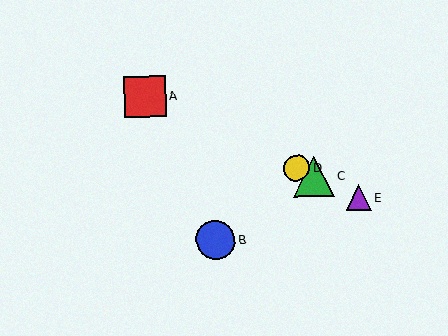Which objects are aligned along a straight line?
Objects A, C, D, E are aligned along a straight line.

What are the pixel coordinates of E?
Object E is at (359, 198).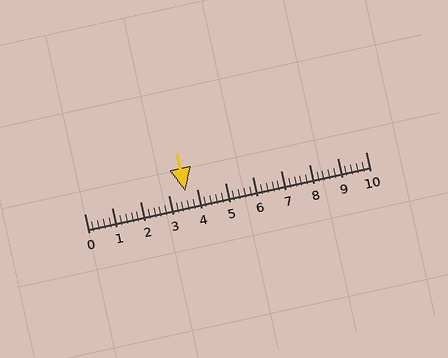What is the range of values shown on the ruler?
The ruler shows values from 0 to 10.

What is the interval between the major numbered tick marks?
The major tick marks are spaced 1 units apart.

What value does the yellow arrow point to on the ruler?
The yellow arrow points to approximately 3.6.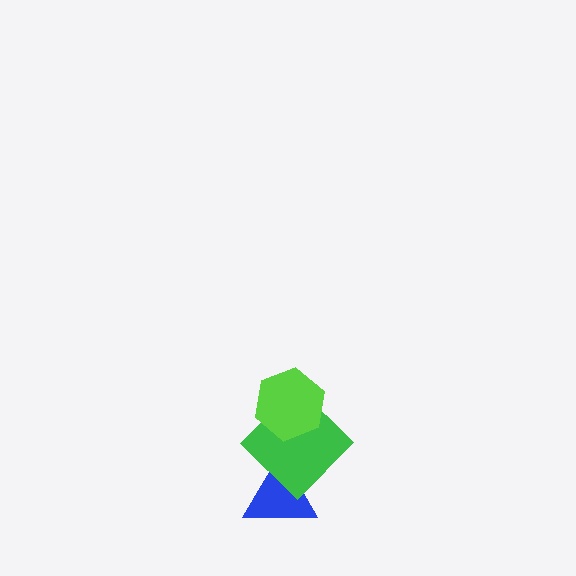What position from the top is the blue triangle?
The blue triangle is 3rd from the top.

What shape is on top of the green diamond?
The lime hexagon is on top of the green diamond.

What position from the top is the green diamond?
The green diamond is 2nd from the top.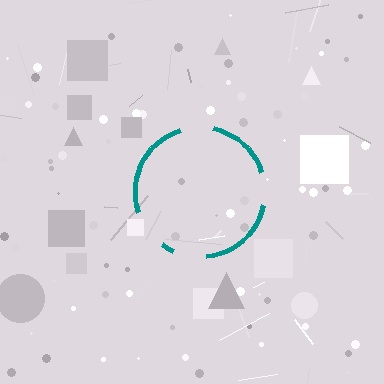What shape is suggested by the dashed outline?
The dashed outline suggests a circle.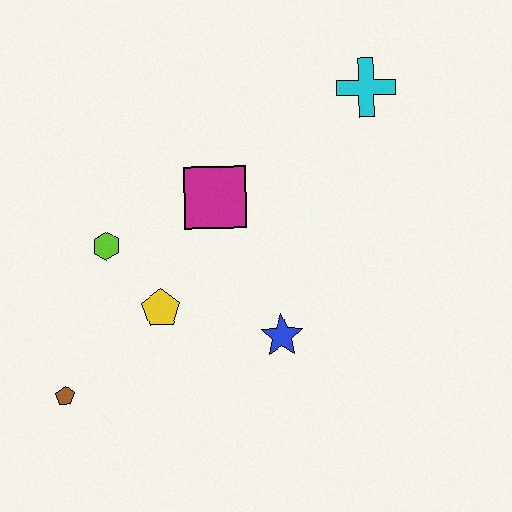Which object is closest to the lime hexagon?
The yellow pentagon is closest to the lime hexagon.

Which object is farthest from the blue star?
The cyan cross is farthest from the blue star.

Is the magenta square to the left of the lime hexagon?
No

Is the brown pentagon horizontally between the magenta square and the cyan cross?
No